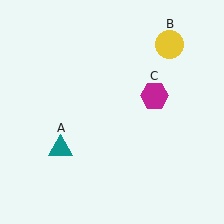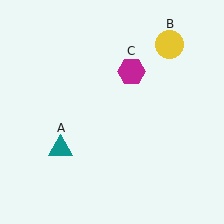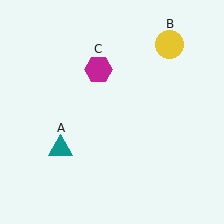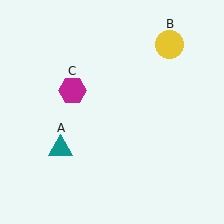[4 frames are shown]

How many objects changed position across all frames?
1 object changed position: magenta hexagon (object C).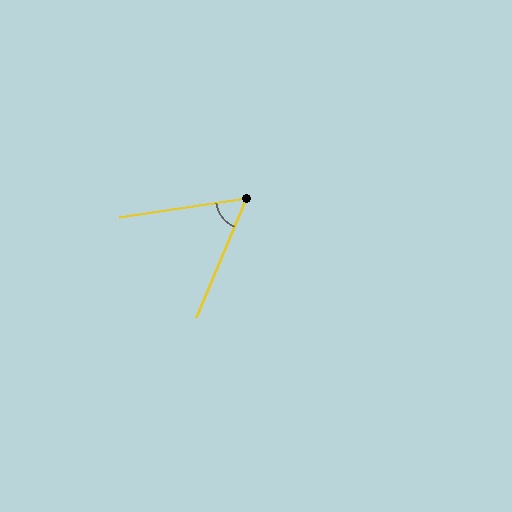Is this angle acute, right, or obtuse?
It is acute.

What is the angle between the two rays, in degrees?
Approximately 59 degrees.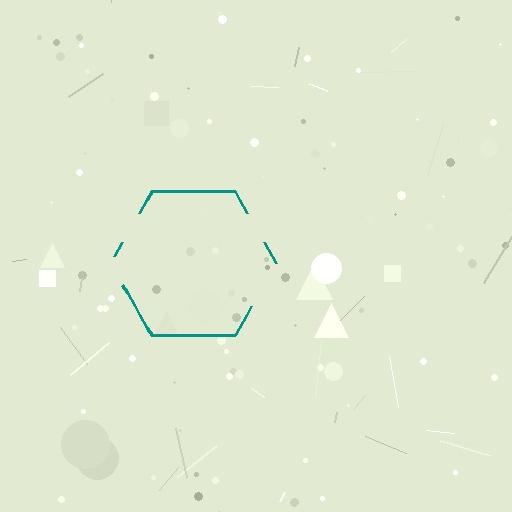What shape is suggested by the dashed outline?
The dashed outline suggests a hexagon.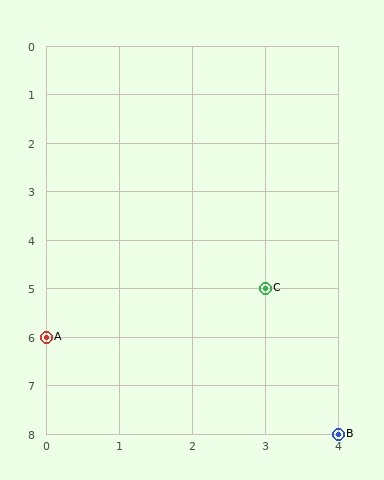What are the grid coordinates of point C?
Point C is at grid coordinates (3, 5).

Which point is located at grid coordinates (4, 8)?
Point B is at (4, 8).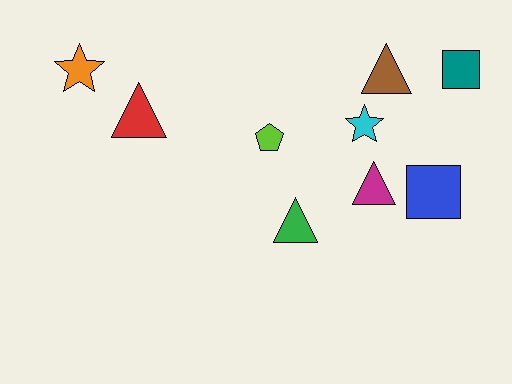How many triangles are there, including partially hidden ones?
There are 4 triangles.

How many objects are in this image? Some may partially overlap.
There are 9 objects.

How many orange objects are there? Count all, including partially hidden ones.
There is 1 orange object.